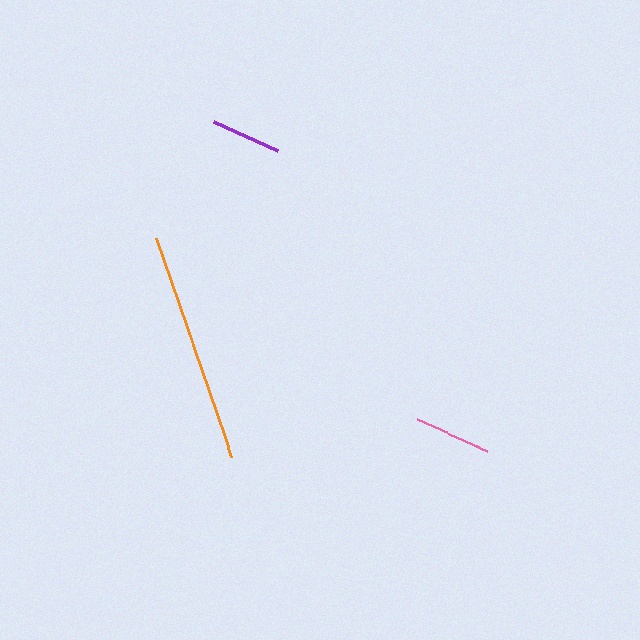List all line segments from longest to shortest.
From longest to shortest: orange, pink, purple.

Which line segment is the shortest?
The purple line is the shortest at approximately 71 pixels.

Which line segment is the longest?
The orange line is the longest at approximately 231 pixels.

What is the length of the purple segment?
The purple segment is approximately 71 pixels long.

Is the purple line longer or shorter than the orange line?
The orange line is longer than the purple line.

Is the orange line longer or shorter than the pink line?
The orange line is longer than the pink line.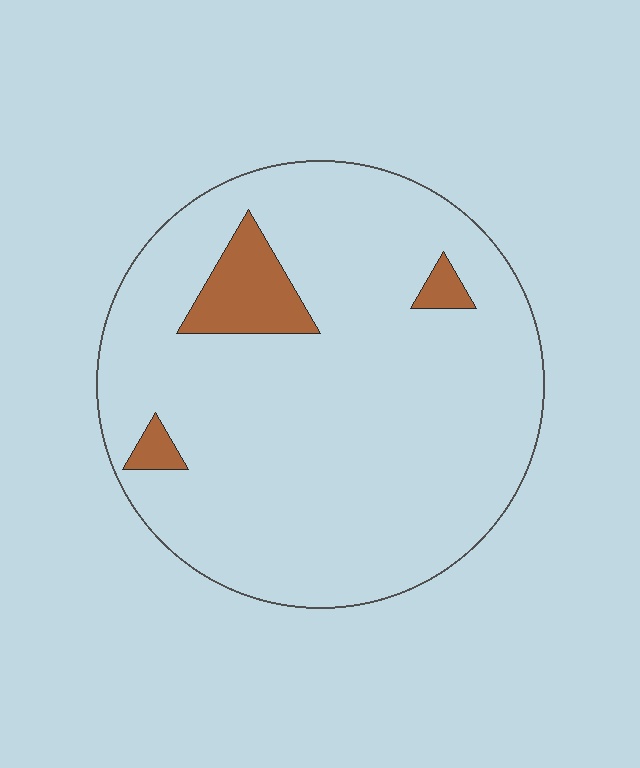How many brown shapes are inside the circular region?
3.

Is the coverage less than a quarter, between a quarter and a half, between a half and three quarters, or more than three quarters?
Less than a quarter.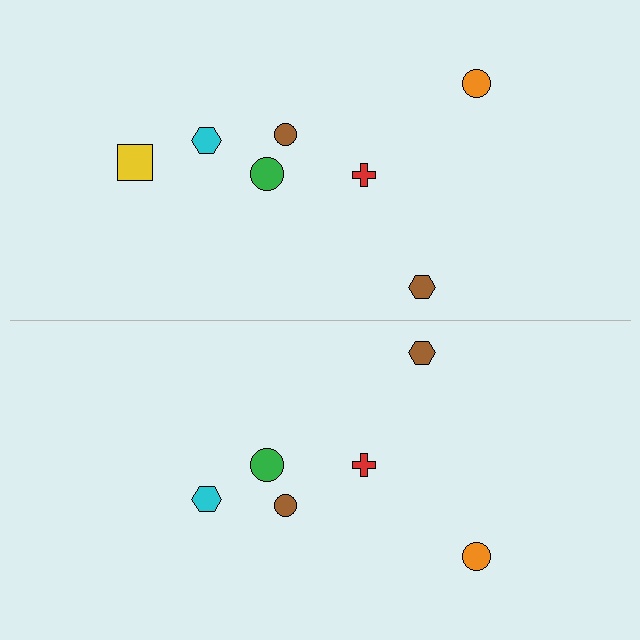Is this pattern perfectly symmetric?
No, the pattern is not perfectly symmetric. A yellow square is missing from the bottom side.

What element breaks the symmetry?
A yellow square is missing from the bottom side.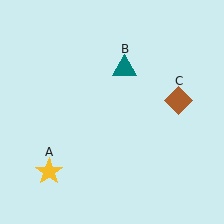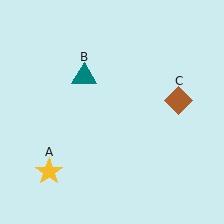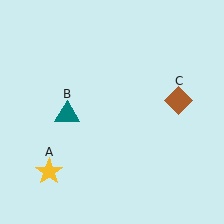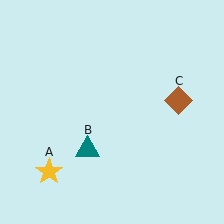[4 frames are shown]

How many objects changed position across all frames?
1 object changed position: teal triangle (object B).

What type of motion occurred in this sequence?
The teal triangle (object B) rotated counterclockwise around the center of the scene.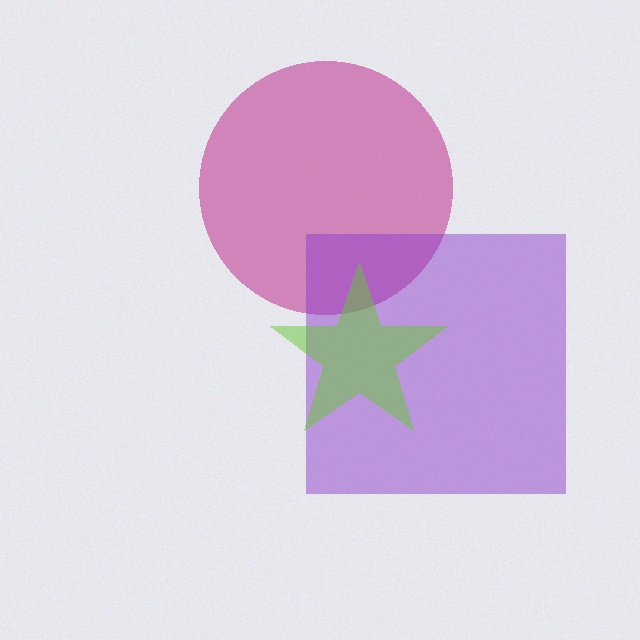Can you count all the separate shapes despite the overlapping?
Yes, there are 3 separate shapes.